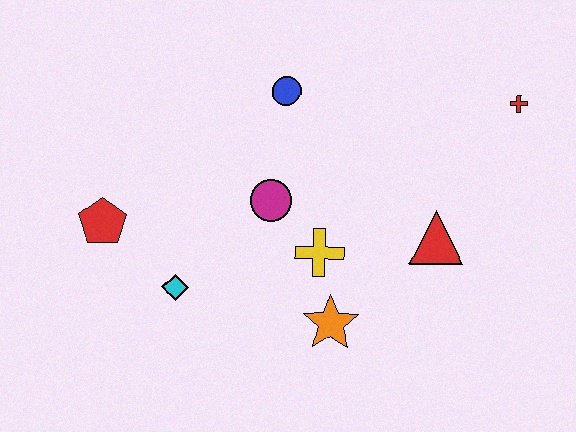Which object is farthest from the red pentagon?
The red cross is farthest from the red pentagon.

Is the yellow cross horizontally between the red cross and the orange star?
No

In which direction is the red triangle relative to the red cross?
The red triangle is below the red cross.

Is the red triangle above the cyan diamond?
Yes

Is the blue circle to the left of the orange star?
Yes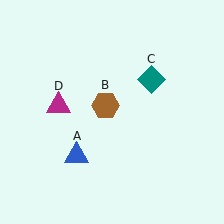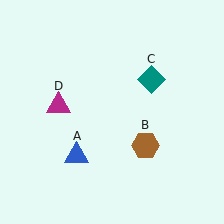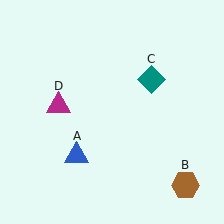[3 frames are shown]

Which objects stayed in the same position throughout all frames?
Blue triangle (object A) and teal diamond (object C) and magenta triangle (object D) remained stationary.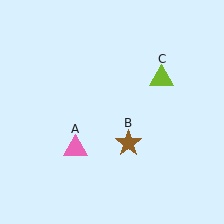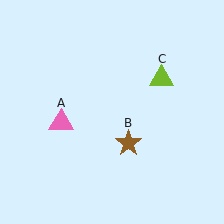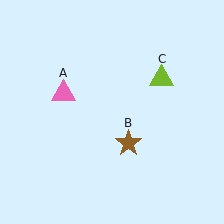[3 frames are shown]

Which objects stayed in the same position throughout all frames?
Brown star (object B) and lime triangle (object C) remained stationary.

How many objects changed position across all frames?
1 object changed position: pink triangle (object A).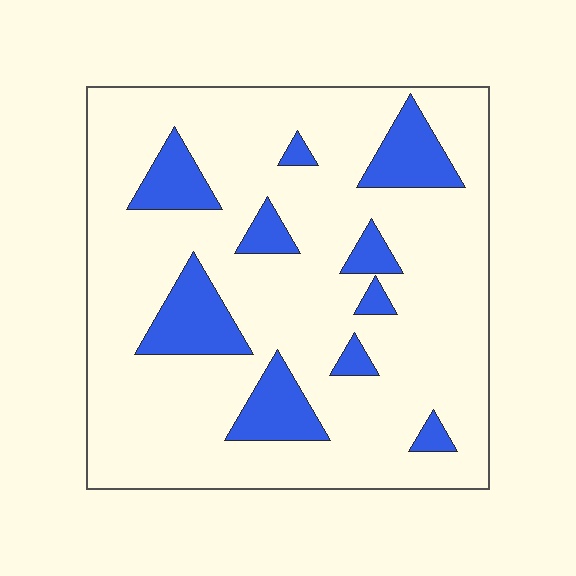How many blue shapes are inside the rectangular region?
10.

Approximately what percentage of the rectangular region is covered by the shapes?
Approximately 15%.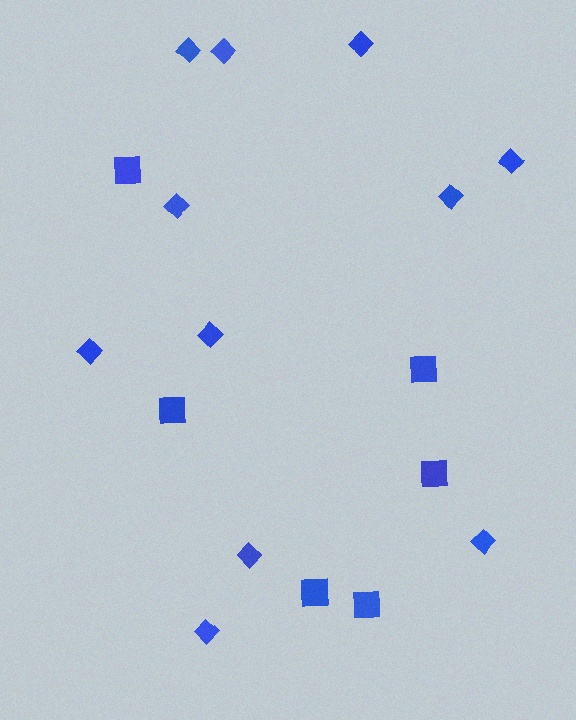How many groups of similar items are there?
There are 2 groups: one group of diamonds (11) and one group of squares (6).